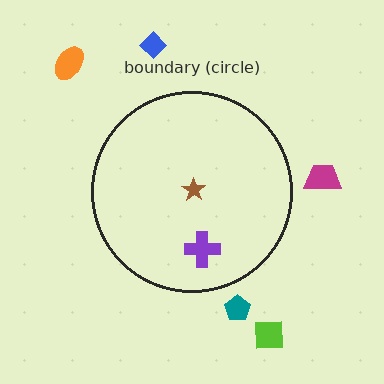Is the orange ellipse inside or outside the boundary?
Outside.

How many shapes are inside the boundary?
2 inside, 5 outside.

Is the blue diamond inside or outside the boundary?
Outside.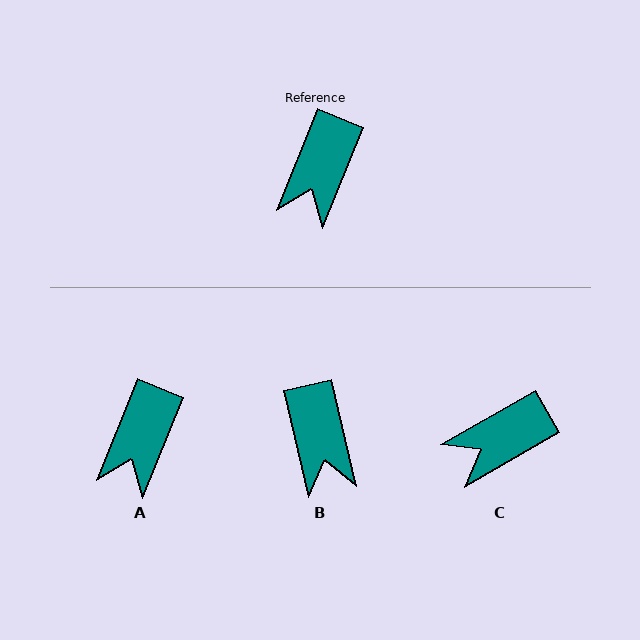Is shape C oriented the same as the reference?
No, it is off by about 38 degrees.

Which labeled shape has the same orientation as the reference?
A.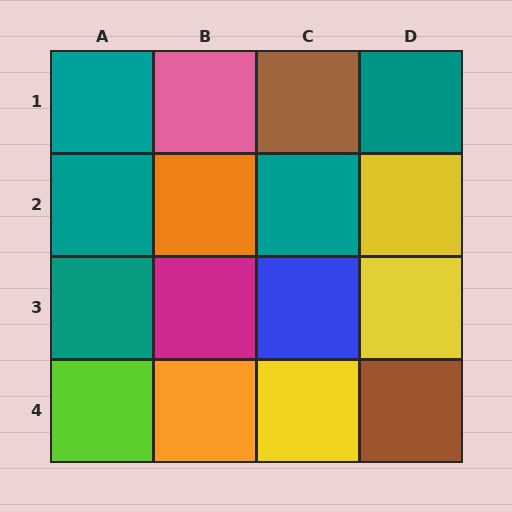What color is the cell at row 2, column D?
Yellow.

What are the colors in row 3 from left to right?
Teal, magenta, blue, yellow.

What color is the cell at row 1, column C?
Brown.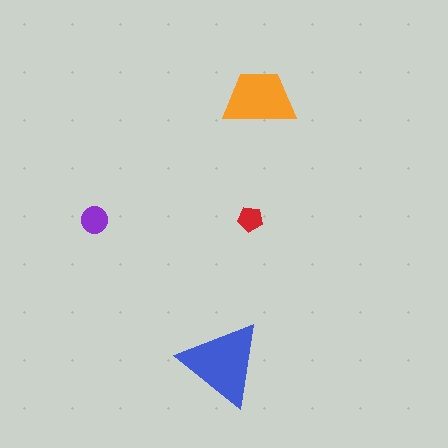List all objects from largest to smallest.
The blue triangle, the orange trapezoid, the purple circle, the red pentagon.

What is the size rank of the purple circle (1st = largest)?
3rd.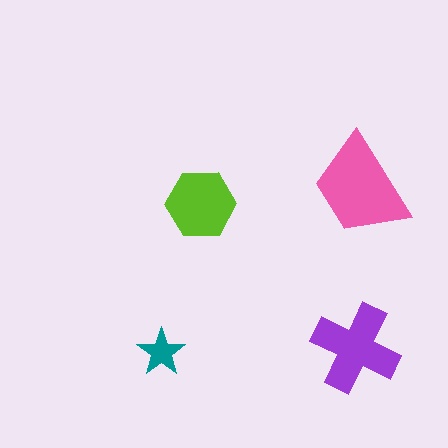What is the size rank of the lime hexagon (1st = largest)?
3rd.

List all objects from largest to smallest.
The pink trapezoid, the purple cross, the lime hexagon, the teal star.